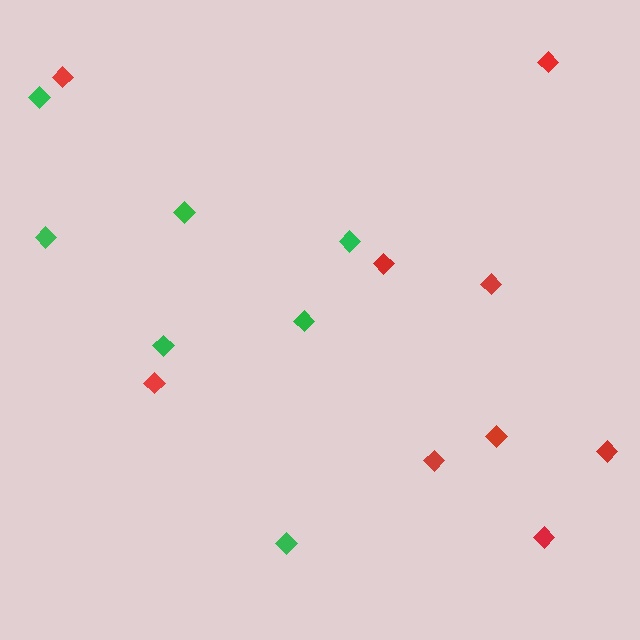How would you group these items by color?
There are 2 groups: one group of red diamonds (9) and one group of green diamonds (7).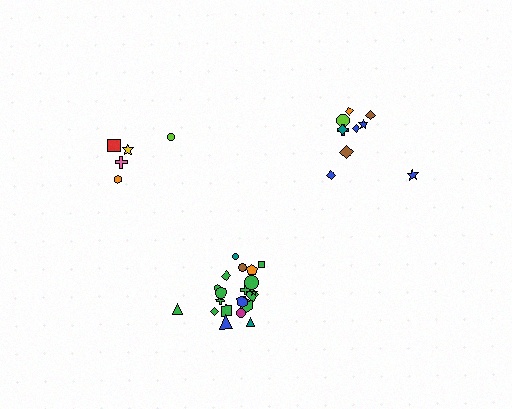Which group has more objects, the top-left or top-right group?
The top-right group.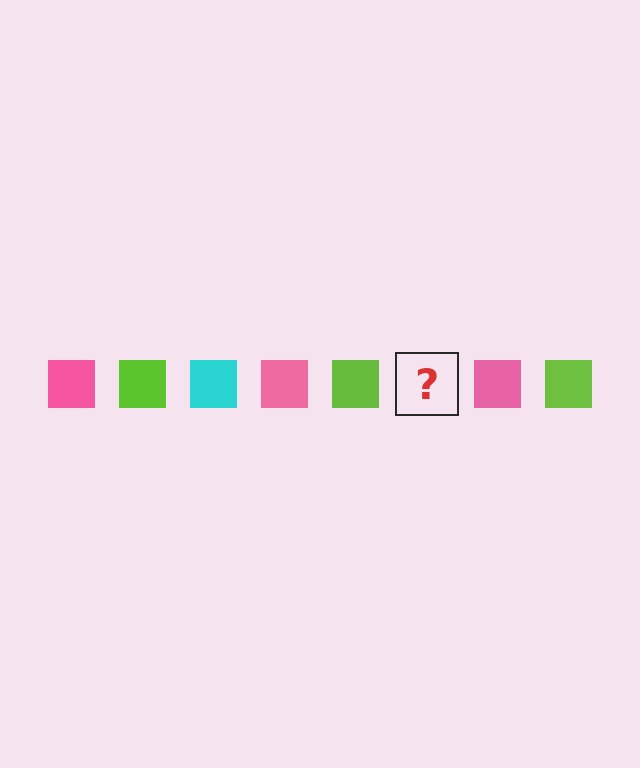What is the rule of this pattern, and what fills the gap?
The rule is that the pattern cycles through pink, lime, cyan squares. The gap should be filled with a cyan square.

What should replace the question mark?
The question mark should be replaced with a cyan square.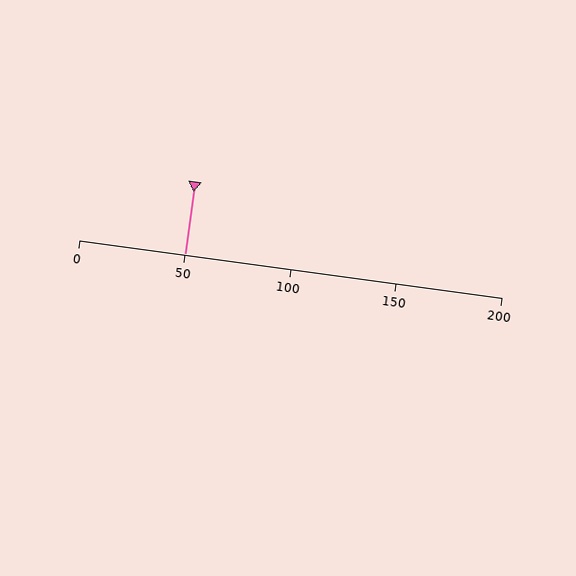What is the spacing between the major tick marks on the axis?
The major ticks are spaced 50 apart.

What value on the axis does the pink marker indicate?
The marker indicates approximately 50.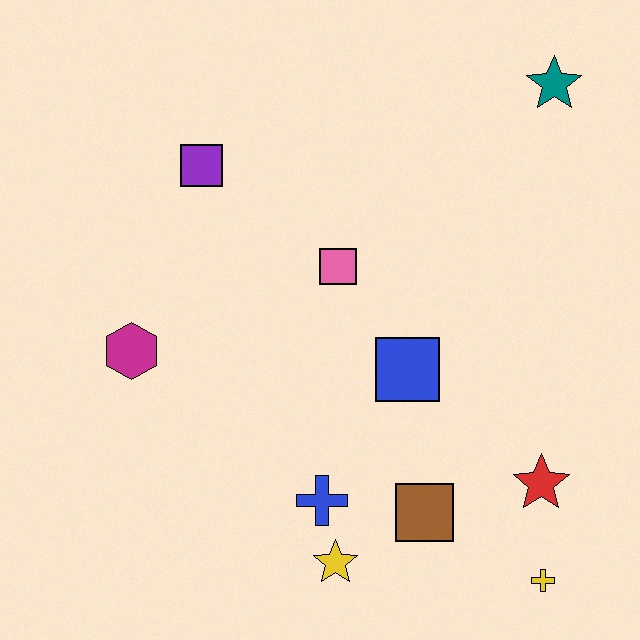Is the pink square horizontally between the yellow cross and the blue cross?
Yes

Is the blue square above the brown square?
Yes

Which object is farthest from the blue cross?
The teal star is farthest from the blue cross.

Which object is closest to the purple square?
The pink square is closest to the purple square.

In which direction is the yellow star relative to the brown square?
The yellow star is to the left of the brown square.